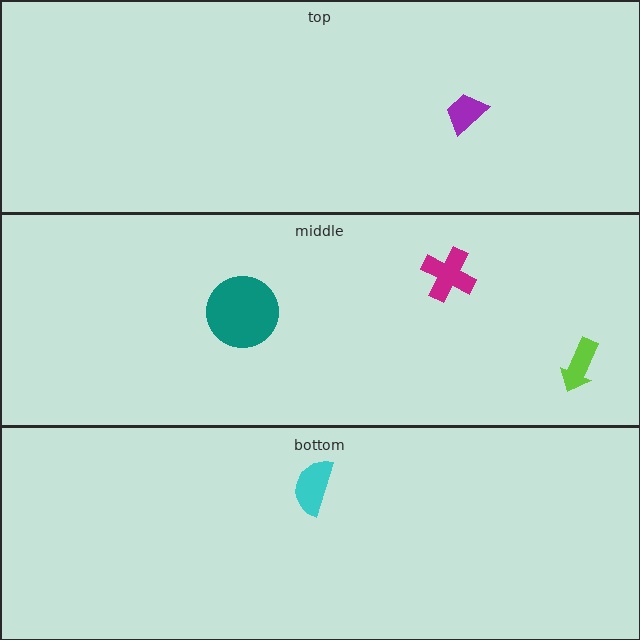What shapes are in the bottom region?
The cyan semicircle.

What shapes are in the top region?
The purple trapezoid.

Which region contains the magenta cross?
The middle region.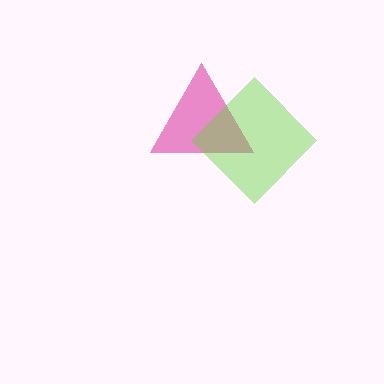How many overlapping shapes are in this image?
There are 2 overlapping shapes in the image.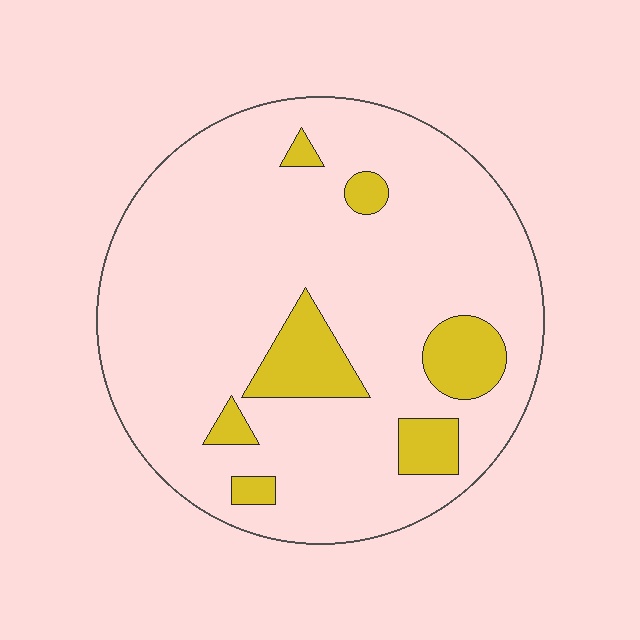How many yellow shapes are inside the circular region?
7.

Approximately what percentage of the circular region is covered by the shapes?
Approximately 15%.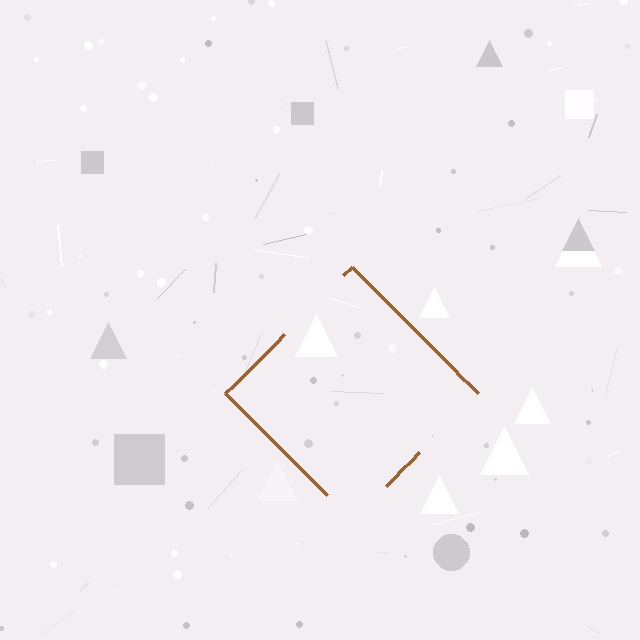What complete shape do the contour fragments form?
The contour fragments form a diamond.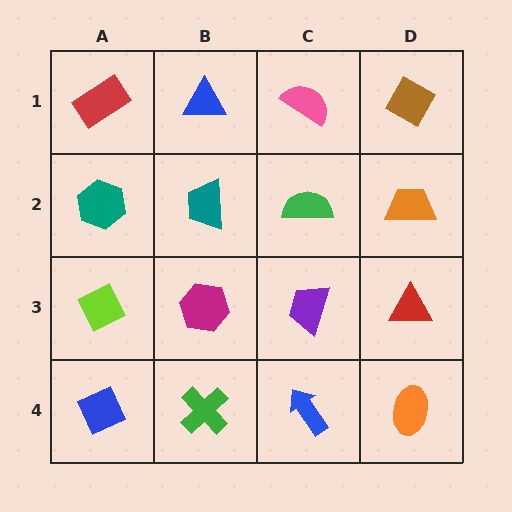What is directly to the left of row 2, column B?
A teal hexagon.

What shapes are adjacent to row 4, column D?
A red triangle (row 3, column D), a blue arrow (row 4, column C).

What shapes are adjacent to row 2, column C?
A pink semicircle (row 1, column C), a purple trapezoid (row 3, column C), a teal trapezoid (row 2, column B), an orange trapezoid (row 2, column D).